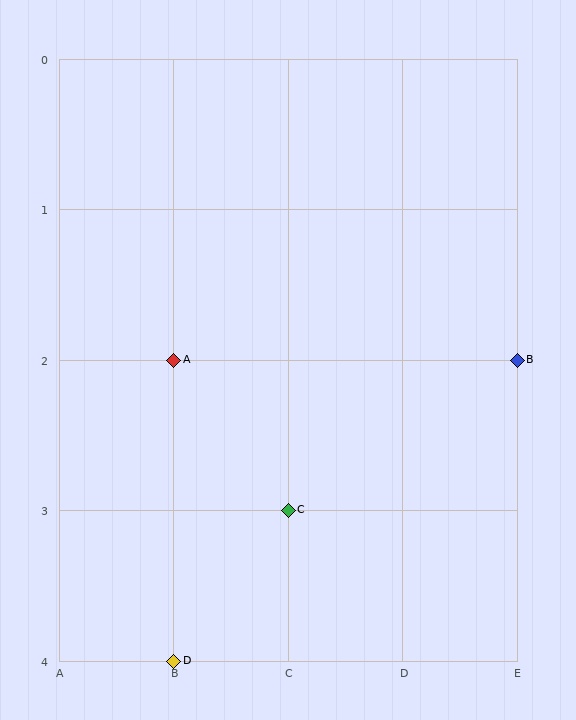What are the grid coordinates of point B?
Point B is at grid coordinates (E, 2).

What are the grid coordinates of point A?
Point A is at grid coordinates (B, 2).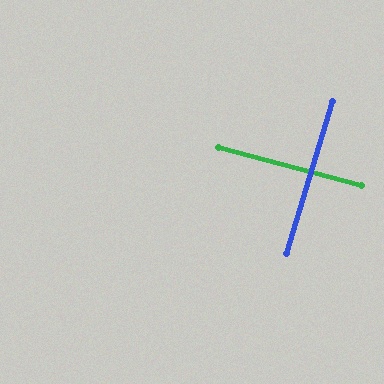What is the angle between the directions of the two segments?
Approximately 88 degrees.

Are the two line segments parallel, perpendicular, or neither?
Perpendicular — they meet at approximately 88°.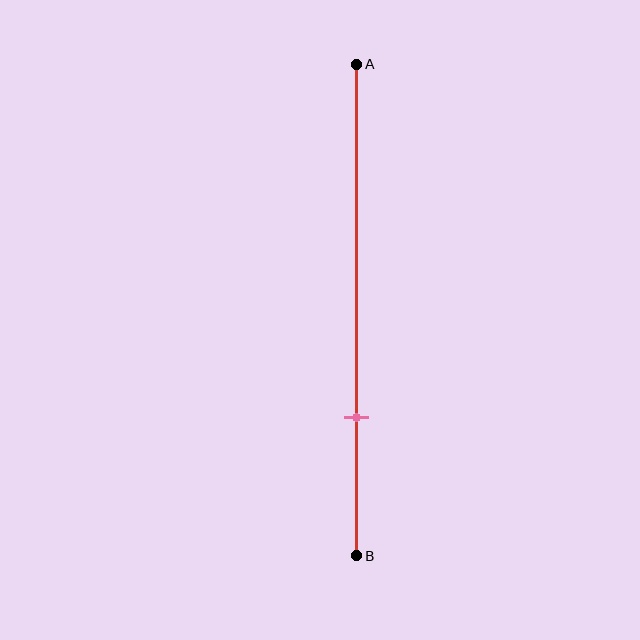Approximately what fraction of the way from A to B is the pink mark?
The pink mark is approximately 70% of the way from A to B.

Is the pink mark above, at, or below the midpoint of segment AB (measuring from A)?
The pink mark is below the midpoint of segment AB.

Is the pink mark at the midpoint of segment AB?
No, the mark is at about 70% from A, not at the 50% midpoint.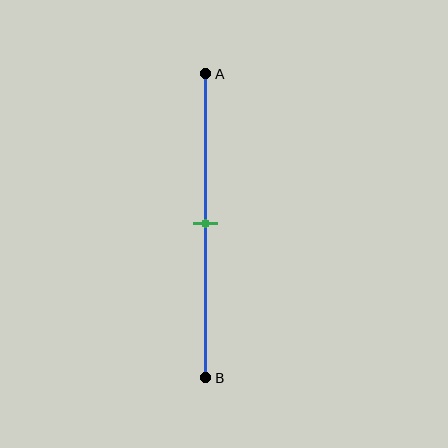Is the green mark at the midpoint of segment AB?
Yes, the mark is approximately at the midpoint.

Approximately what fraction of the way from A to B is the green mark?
The green mark is approximately 50% of the way from A to B.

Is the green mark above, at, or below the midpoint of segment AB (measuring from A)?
The green mark is approximately at the midpoint of segment AB.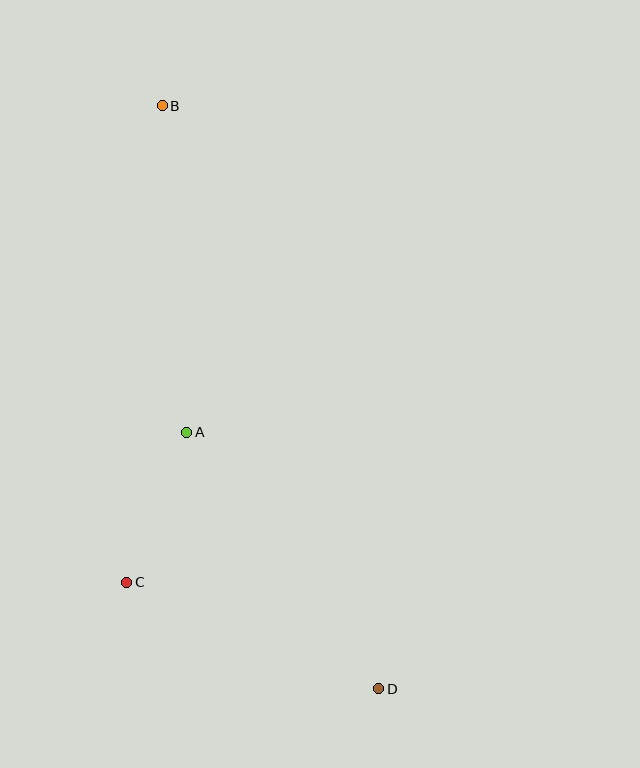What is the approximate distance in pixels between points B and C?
The distance between B and C is approximately 478 pixels.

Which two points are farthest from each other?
Points B and D are farthest from each other.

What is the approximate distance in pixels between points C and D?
The distance between C and D is approximately 273 pixels.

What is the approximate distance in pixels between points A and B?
The distance between A and B is approximately 328 pixels.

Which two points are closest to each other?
Points A and C are closest to each other.